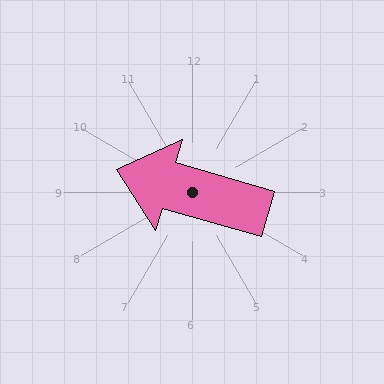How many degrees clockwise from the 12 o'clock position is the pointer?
Approximately 286 degrees.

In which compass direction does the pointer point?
West.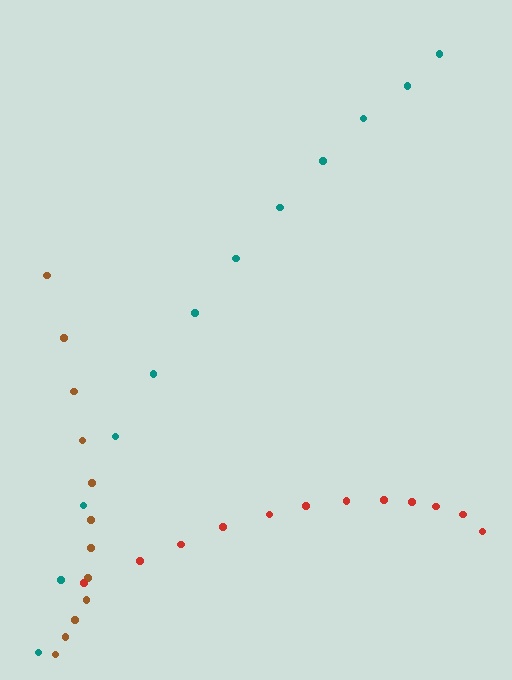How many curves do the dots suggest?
There are 3 distinct paths.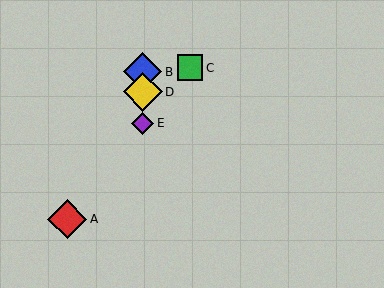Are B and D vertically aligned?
Yes, both are at x≈143.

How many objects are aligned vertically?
3 objects (B, D, E) are aligned vertically.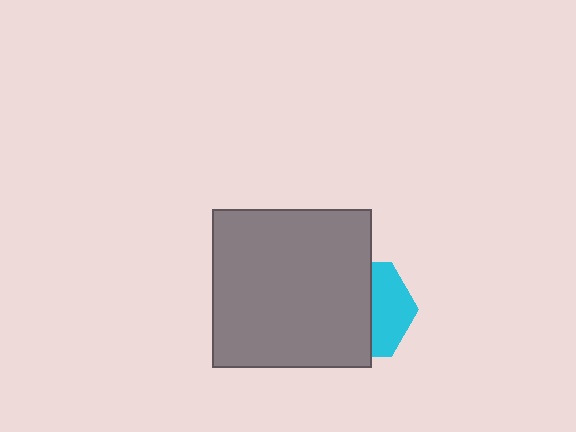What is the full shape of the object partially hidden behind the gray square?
The partially hidden object is a cyan hexagon.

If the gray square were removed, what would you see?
You would see the complete cyan hexagon.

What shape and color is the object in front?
The object in front is a gray square.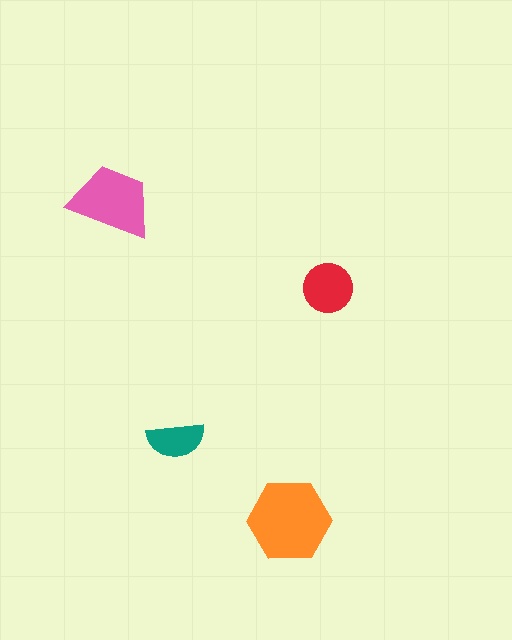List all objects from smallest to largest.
The teal semicircle, the red circle, the pink trapezoid, the orange hexagon.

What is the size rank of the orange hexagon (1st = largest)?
1st.